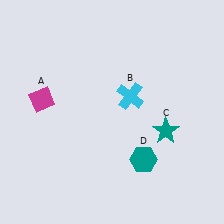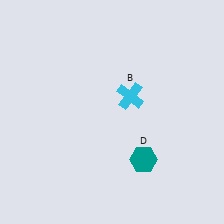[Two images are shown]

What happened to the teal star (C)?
The teal star (C) was removed in Image 2. It was in the bottom-right area of Image 1.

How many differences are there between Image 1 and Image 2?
There are 2 differences between the two images.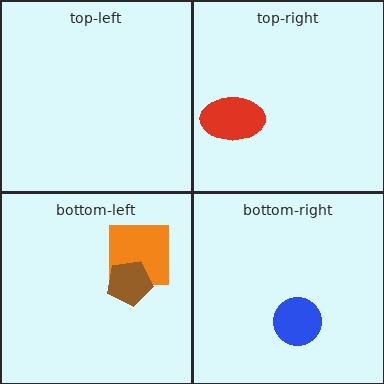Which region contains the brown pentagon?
The bottom-left region.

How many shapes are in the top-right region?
1.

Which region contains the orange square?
The bottom-left region.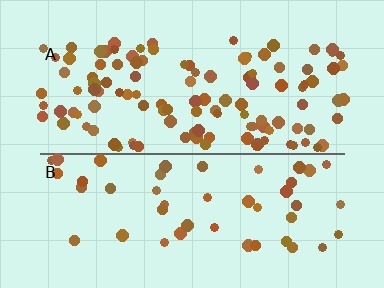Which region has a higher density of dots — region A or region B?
A (the top).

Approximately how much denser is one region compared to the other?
Approximately 2.4× — region A over region B.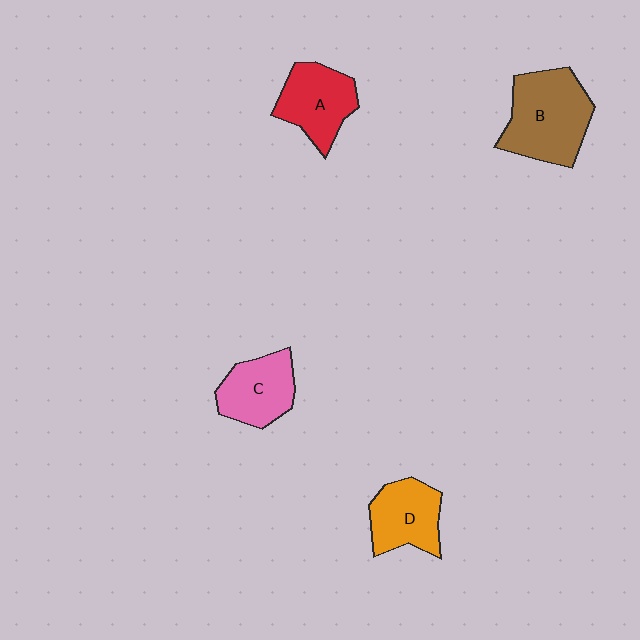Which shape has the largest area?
Shape B (brown).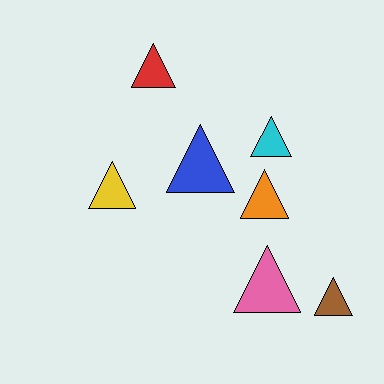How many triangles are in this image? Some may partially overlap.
There are 7 triangles.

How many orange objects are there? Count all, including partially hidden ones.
There is 1 orange object.